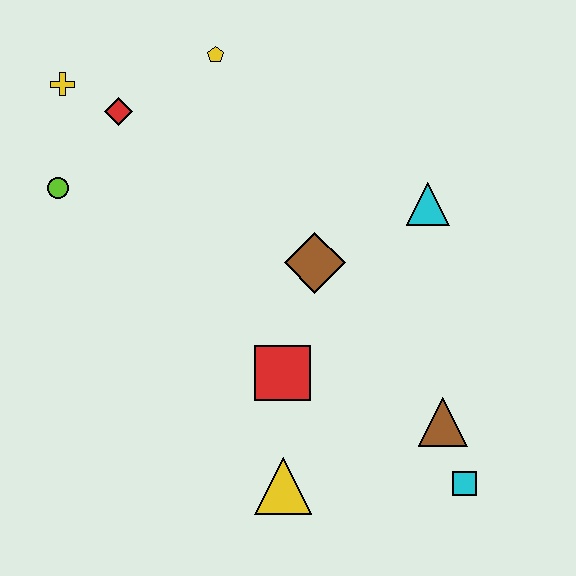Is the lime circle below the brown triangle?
No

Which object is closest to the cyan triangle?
The brown diamond is closest to the cyan triangle.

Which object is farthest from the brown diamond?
The yellow cross is farthest from the brown diamond.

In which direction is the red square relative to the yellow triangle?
The red square is above the yellow triangle.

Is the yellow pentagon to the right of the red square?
No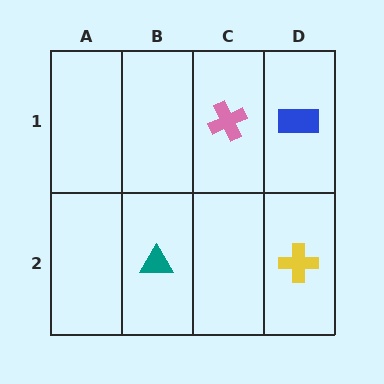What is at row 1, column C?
A pink cross.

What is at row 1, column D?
A blue rectangle.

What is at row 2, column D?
A yellow cross.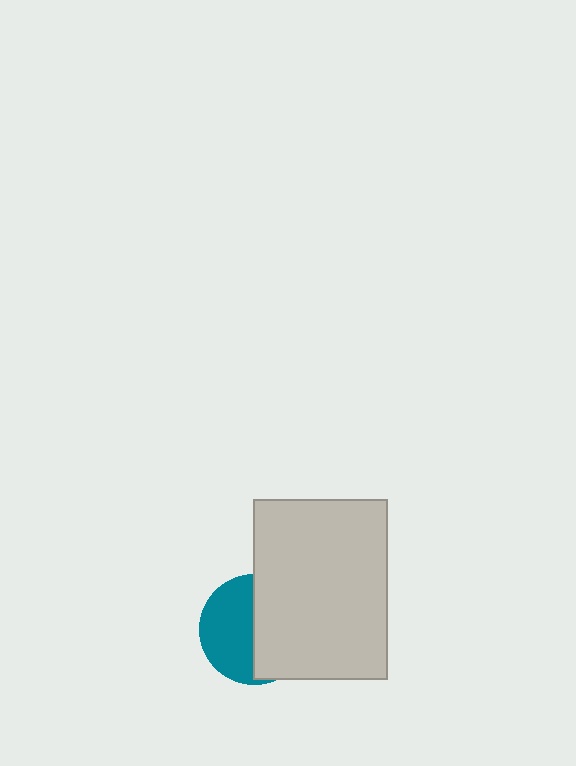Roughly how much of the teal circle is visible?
About half of it is visible (roughly 50%).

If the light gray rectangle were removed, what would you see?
You would see the complete teal circle.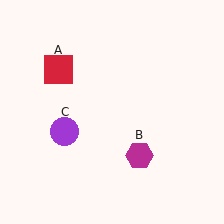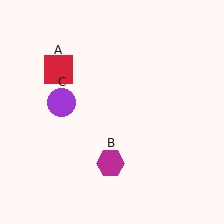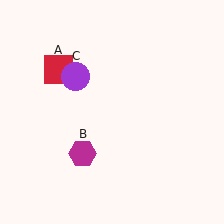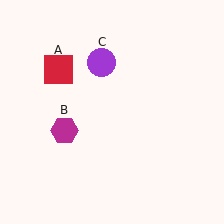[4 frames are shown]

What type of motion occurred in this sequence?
The magenta hexagon (object B), purple circle (object C) rotated clockwise around the center of the scene.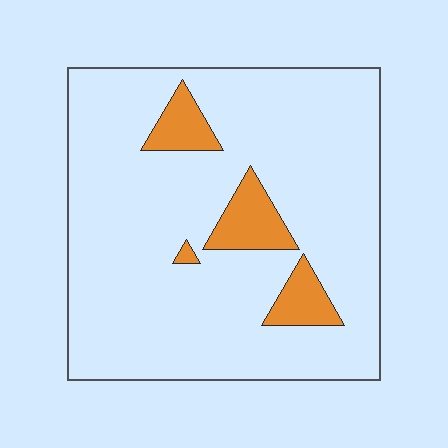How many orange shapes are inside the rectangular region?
4.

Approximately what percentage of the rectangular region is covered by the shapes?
Approximately 10%.